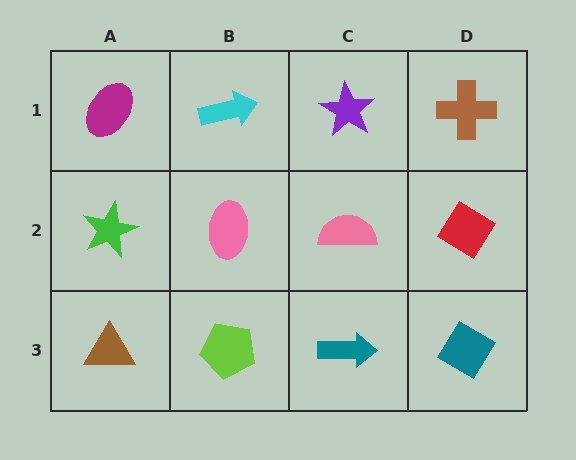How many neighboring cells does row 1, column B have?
3.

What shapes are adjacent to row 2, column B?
A cyan arrow (row 1, column B), a lime pentagon (row 3, column B), a green star (row 2, column A), a pink semicircle (row 2, column C).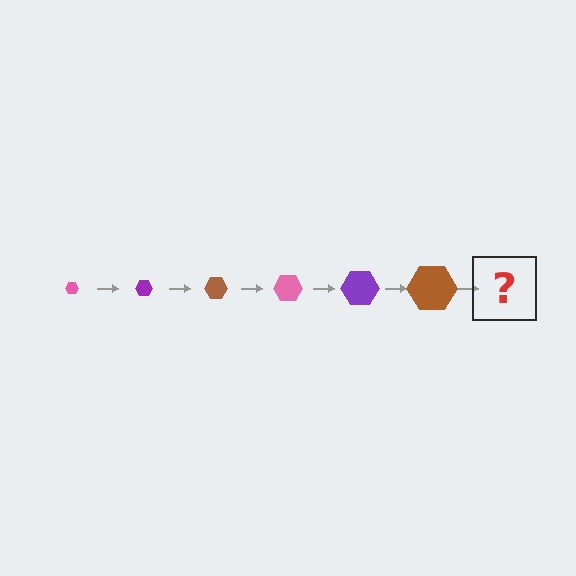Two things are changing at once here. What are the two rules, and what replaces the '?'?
The two rules are that the hexagon grows larger each step and the color cycles through pink, purple, and brown. The '?' should be a pink hexagon, larger than the previous one.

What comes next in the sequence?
The next element should be a pink hexagon, larger than the previous one.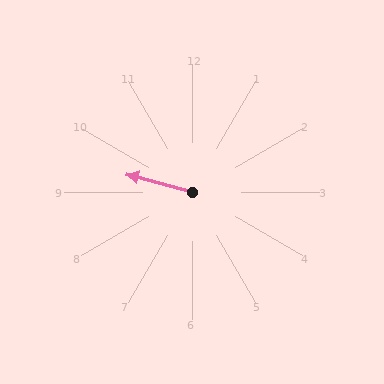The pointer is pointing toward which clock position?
Roughly 10 o'clock.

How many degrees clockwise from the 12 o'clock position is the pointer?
Approximately 285 degrees.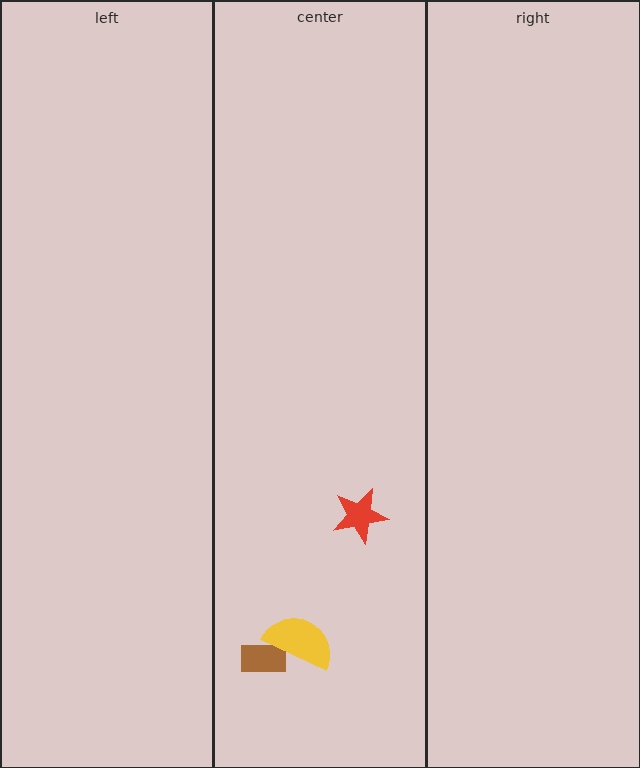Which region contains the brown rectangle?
The center region.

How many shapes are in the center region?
3.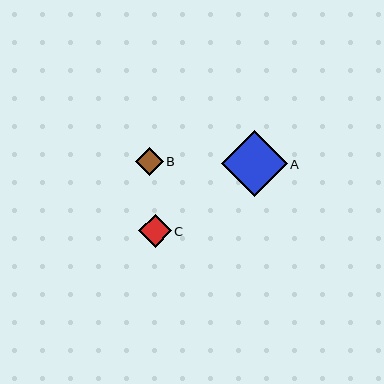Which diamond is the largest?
Diamond A is the largest with a size of approximately 65 pixels.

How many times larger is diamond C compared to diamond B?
Diamond C is approximately 1.2 times the size of diamond B.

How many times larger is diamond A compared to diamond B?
Diamond A is approximately 2.3 times the size of diamond B.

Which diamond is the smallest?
Diamond B is the smallest with a size of approximately 28 pixels.